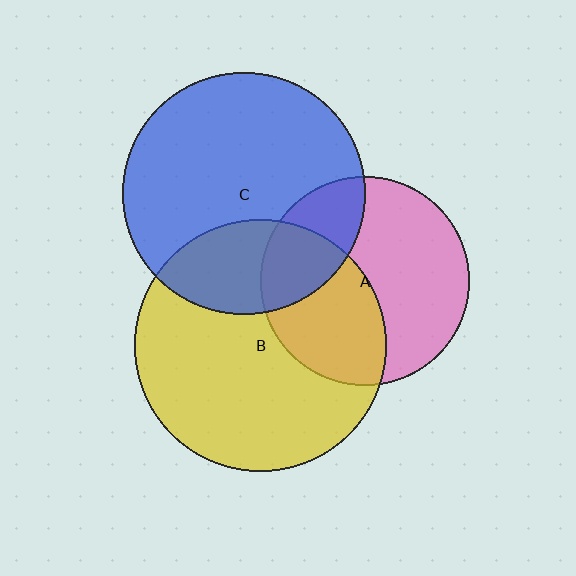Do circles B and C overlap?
Yes.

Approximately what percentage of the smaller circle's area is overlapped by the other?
Approximately 30%.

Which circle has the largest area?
Circle B (yellow).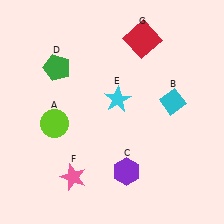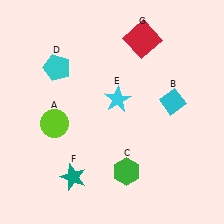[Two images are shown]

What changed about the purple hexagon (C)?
In Image 1, C is purple. In Image 2, it changed to green.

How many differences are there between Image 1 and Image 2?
There are 3 differences between the two images.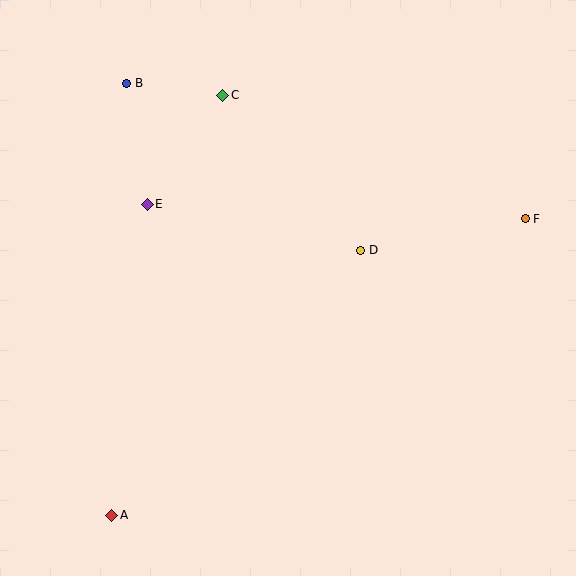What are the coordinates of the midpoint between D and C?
The midpoint between D and C is at (292, 173).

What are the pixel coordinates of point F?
Point F is at (525, 219).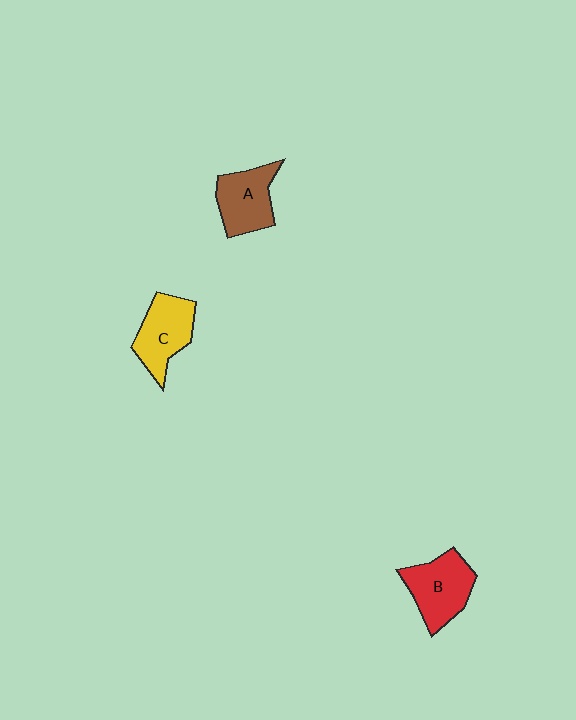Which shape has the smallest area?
Shape A (brown).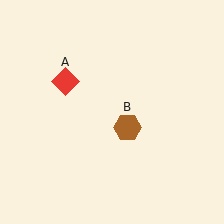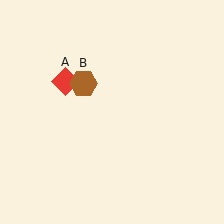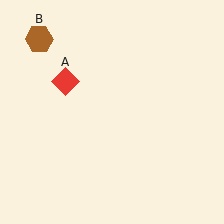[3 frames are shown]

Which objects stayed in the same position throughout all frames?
Red diamond (object A) remained stationary.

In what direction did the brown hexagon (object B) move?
The brown hexagon (object B) moved up and to the left.